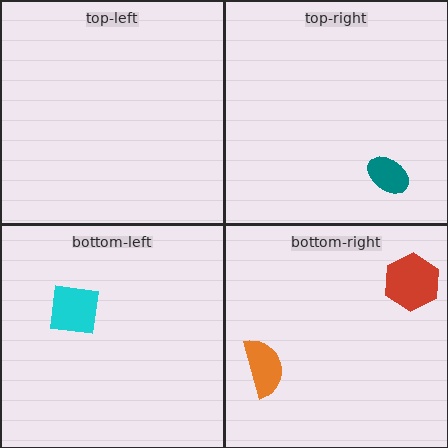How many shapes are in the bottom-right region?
2.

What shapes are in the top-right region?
The teal ellipse.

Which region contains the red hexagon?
The bottom-right region.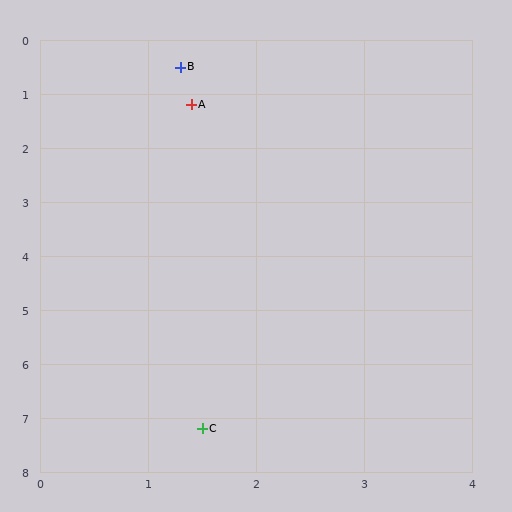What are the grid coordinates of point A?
Point A is at approximately (1.4, 1.2).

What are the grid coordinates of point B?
Point B is at approximately (1.3, 0.5).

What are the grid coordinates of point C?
Point C is at approximately (1.5, 7.2).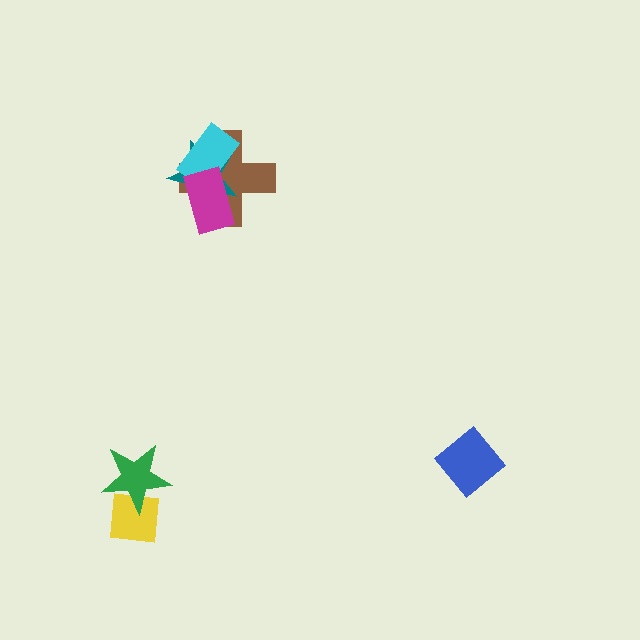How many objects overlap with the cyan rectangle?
3 objects overlap with the cyan rectangle.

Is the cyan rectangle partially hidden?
Yes, it is partially covered by another shape.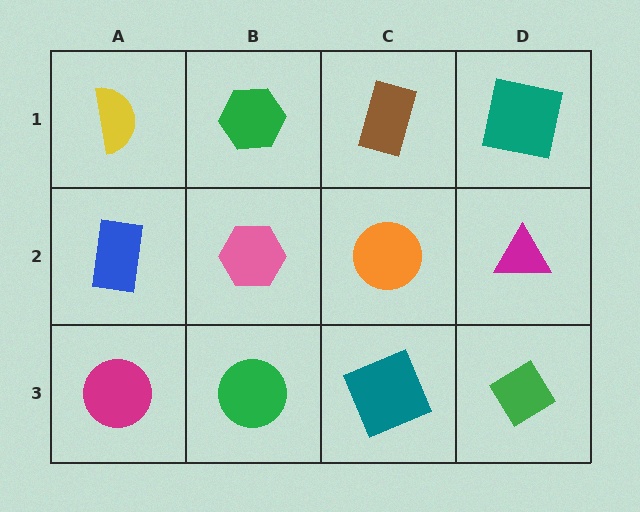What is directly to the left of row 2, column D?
An orange circle.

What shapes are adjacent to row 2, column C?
A brown rectangle (row 1, column C), a teal square (row 3, column C), a pink hexagon (row 2, column B), a magenta triangle (row 2, column D).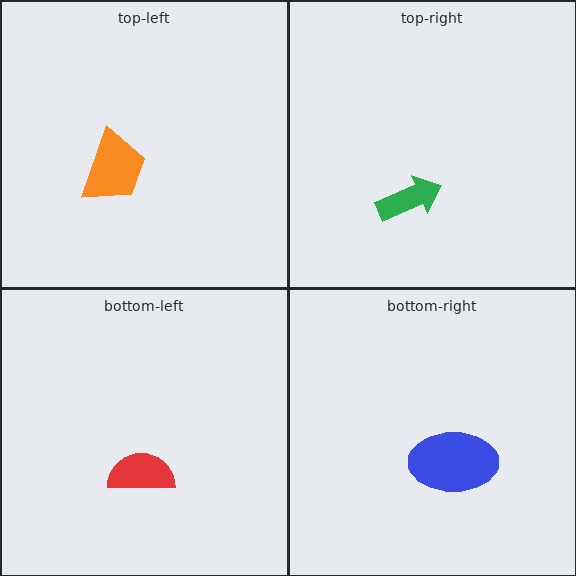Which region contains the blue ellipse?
The bottom-right region.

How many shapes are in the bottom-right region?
1.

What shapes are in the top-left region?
The orange trapezoid.